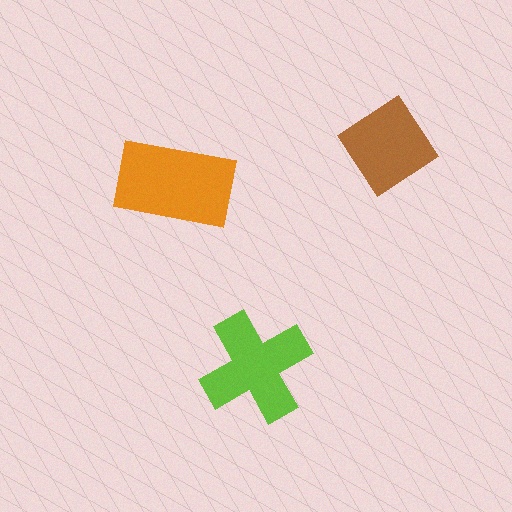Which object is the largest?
The orange rectangle.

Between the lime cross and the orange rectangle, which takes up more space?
The orange rectangle.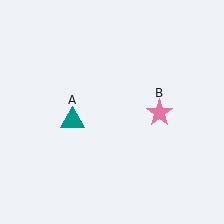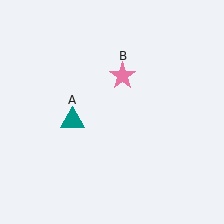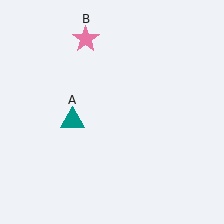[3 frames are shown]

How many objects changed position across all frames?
1 object changed position: pink star (object B).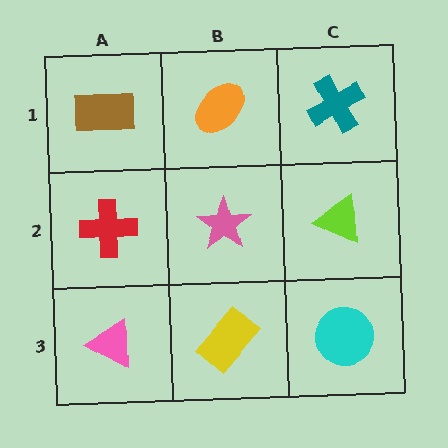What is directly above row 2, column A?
A brown rectangle.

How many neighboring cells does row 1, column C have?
2.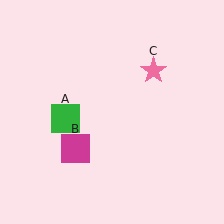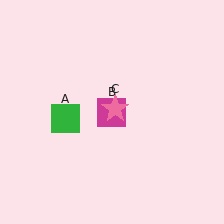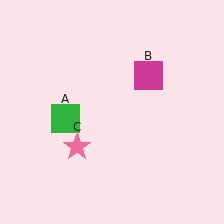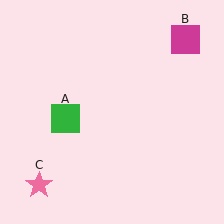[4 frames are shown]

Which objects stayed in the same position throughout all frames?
Green square (object A) remained stationary.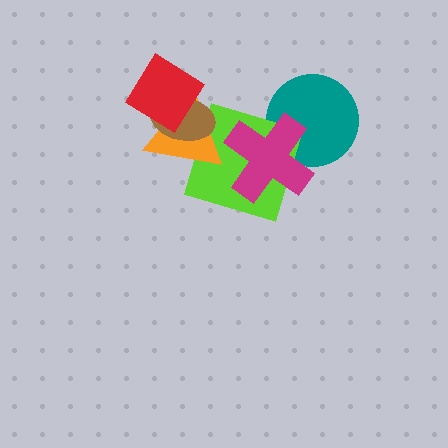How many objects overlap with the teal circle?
2 objects overlap with the teal circle.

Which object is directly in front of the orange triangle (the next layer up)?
The brown ellipse is directly in front of the orange triangle.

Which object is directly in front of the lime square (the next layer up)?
The orange triangle is directly in front of the lime square.